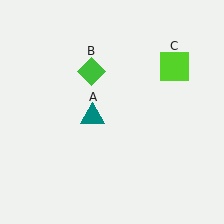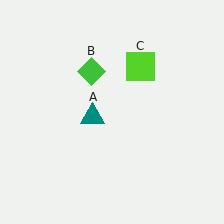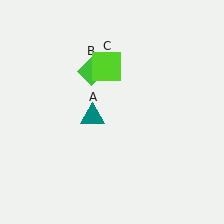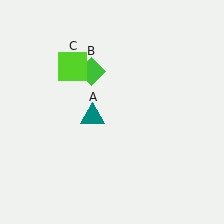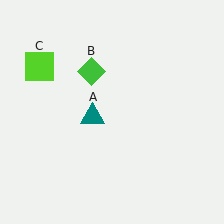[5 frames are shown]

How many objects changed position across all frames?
1 object changed position: lime square (object C).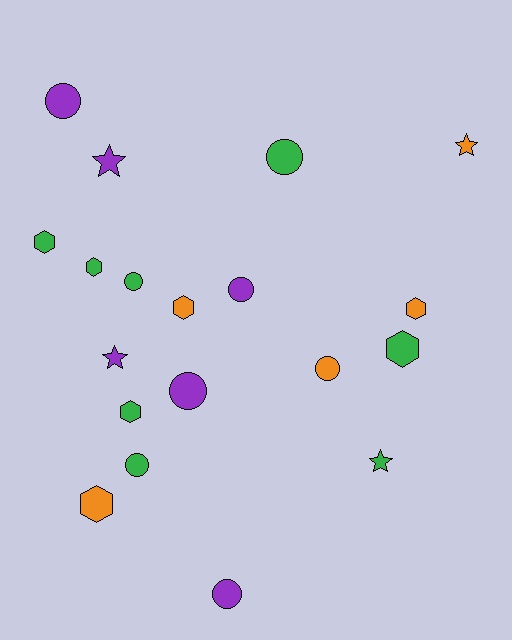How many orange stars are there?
There is 1 orange star.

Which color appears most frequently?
Green, with 8 objects.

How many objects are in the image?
There are 19 objects.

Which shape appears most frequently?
Circle, with 8 objects.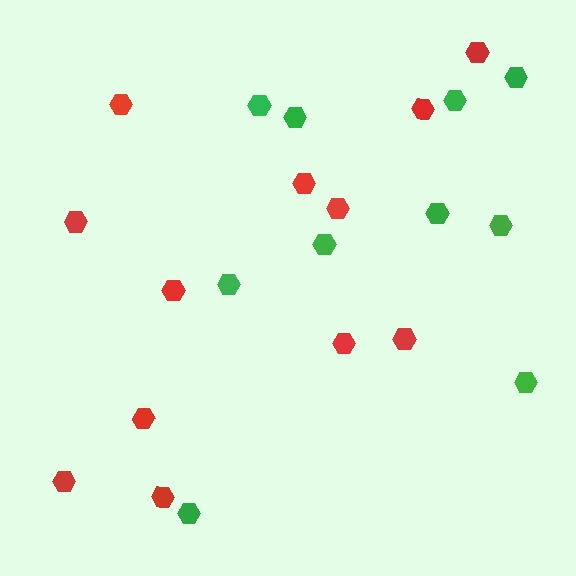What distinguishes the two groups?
There are 2 groups: one group of green hexagons (10) and one group of red hexagons (12).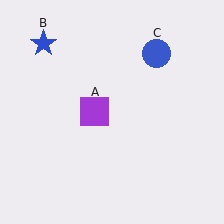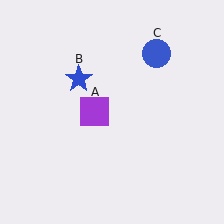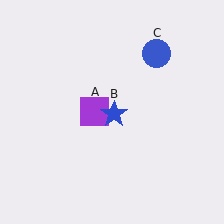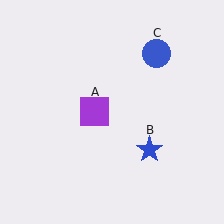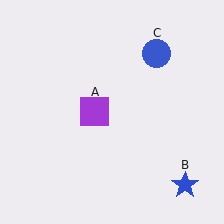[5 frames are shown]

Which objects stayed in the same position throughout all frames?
Purple square (object A) and blue circle (object C) remained stationary.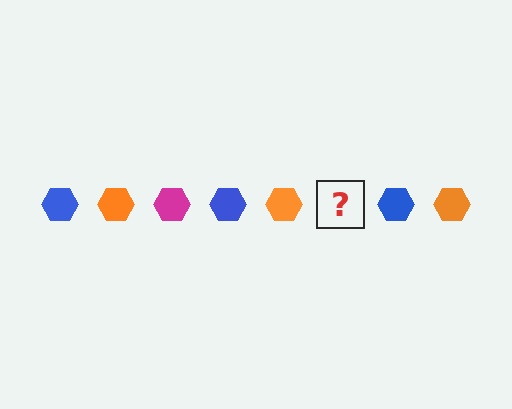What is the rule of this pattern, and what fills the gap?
The rule is that the pattern cycles through blue, orange, magenta hexagons. The gap should be filled with a magenta hexagon.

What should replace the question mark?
The question mark should be replaced with a magenta hexagon.